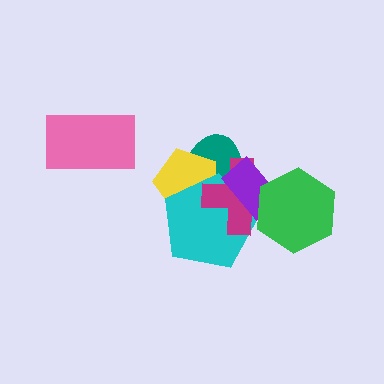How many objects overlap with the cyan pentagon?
4 objects overlap with the cyan pentagon.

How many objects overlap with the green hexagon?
2 objects overlap with the green hexagon.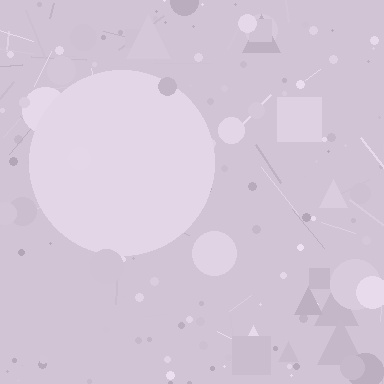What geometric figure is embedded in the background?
A circle is embedded in the background.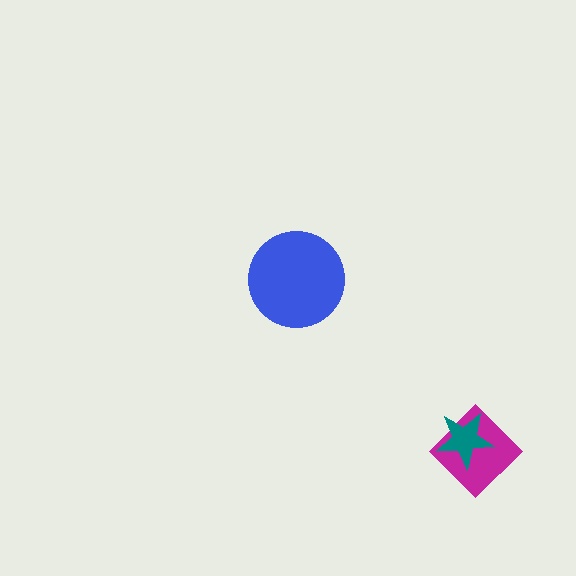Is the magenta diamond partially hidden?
Yes, it is partially covered by another shape.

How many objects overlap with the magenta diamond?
1 object overlaps with the magenta diamond.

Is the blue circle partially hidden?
No, no other shape covers it.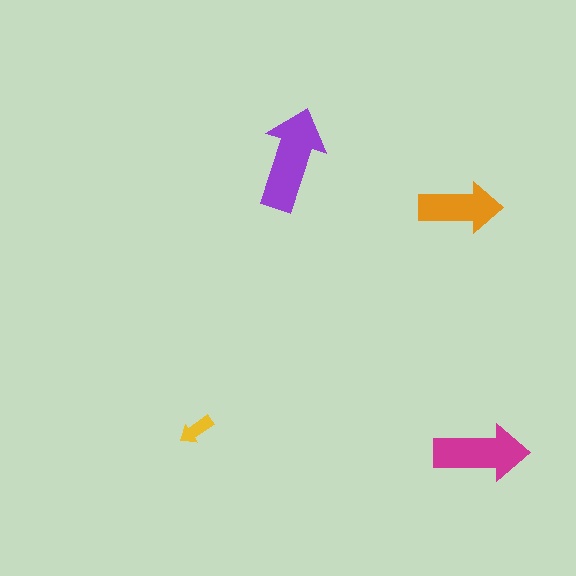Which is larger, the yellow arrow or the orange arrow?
The orange one.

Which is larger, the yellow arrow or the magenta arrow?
The magenta one.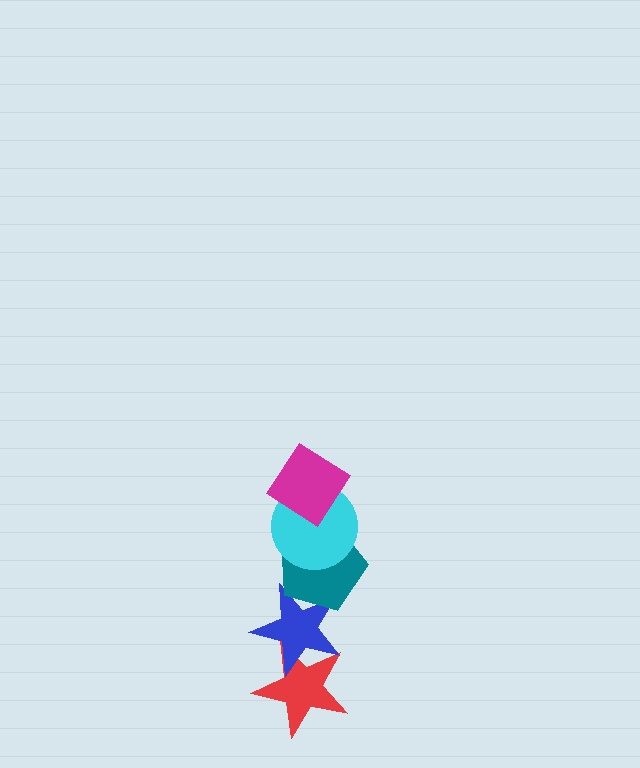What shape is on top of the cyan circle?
The magenta diamond is on top of the cyan circle.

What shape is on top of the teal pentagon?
The cyan circle is on top of the teal pentagon.